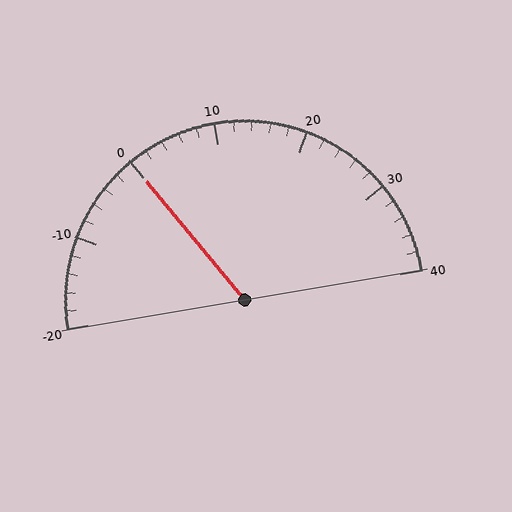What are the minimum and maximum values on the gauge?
The gauge ranges from -20 to 40.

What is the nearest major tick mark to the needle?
The nearest major tick mark is 0.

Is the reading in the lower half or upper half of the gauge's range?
The reading is in the lower half of the range (-20 to 40).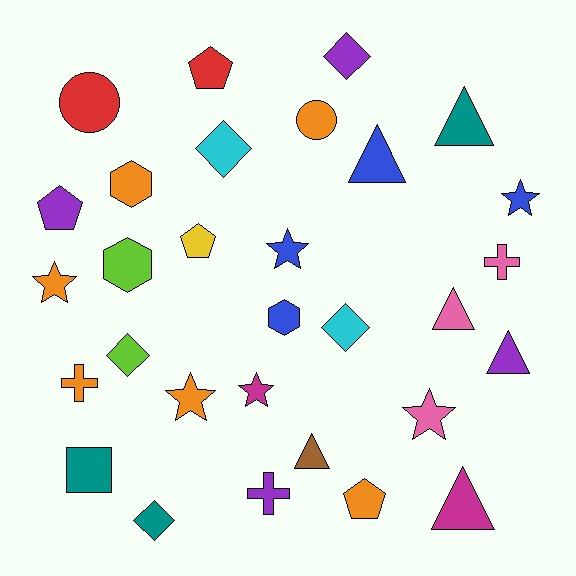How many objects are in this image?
There are 30 objects.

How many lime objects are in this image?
There are 2 lime objects.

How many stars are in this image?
There are 6 stars.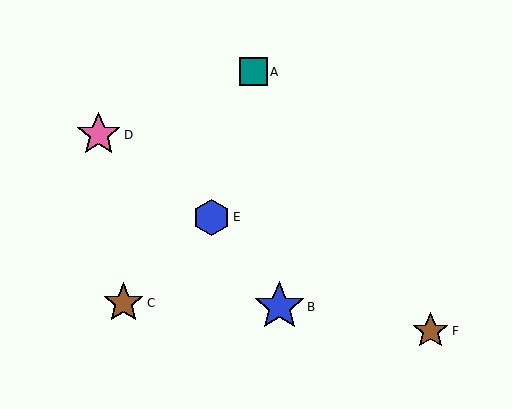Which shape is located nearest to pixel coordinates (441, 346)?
The brown star (labeled F) at (430, 331) is nearest to that location.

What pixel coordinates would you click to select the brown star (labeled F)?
Click at (430, 331) to select the brown star F.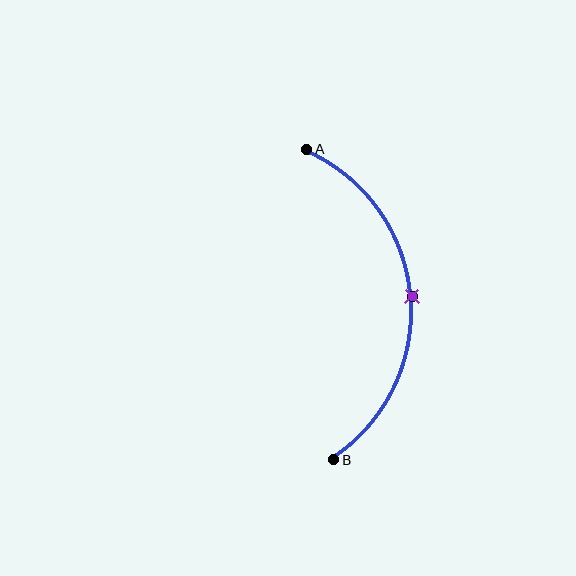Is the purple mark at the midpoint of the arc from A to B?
Yes. The purple mark lies on the arc at equal arc-length from both A and B — it is the arc midpoint.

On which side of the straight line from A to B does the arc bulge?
The arc bulges to the right of the straight line connecting A and B.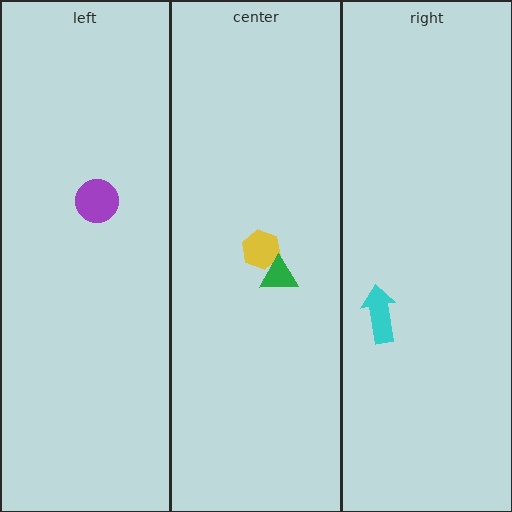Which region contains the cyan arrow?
The right region.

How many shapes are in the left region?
1.